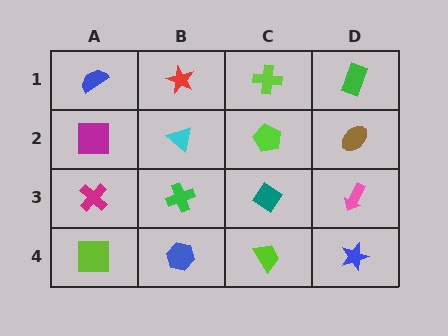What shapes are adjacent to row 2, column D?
A green rectangle (row 1, column D), a pink arrow (row 3, column D), a lime pentagon (row 2, column C).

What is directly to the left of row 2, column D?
A lime pentagon.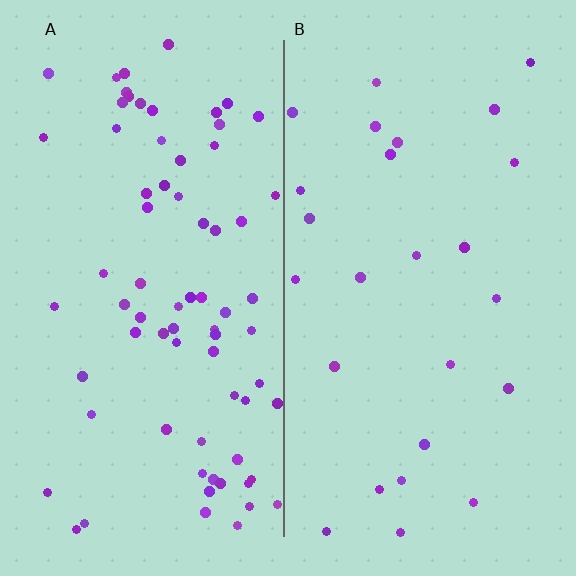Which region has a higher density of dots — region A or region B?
A (the left).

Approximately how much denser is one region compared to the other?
Approximately 2.8× — region A over region B.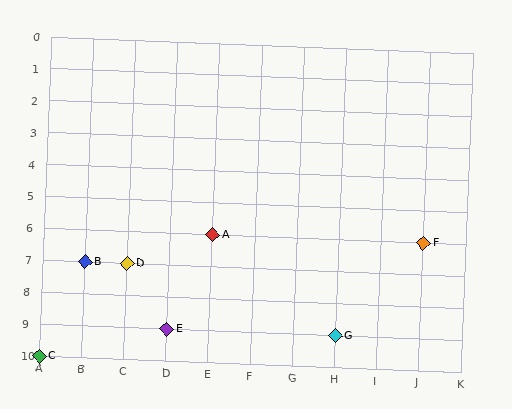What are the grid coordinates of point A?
Point A is at grid coordinates (E, 6).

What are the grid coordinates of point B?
Point B is at grid coordinates (B, 7).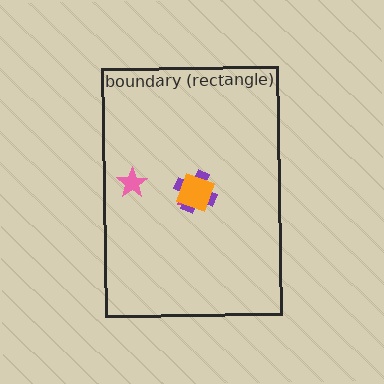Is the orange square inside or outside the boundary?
Inside.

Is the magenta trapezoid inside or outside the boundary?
Inside.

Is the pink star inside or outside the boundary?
Inside.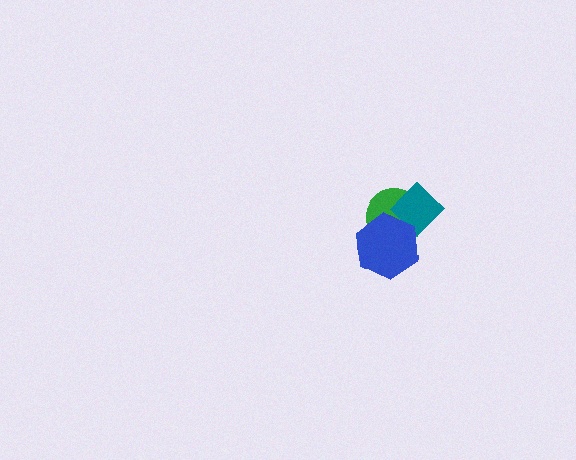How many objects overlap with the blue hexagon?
2 objects overlap with the blue hexagon.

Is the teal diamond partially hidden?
Yes, it is partially covered by another shape.